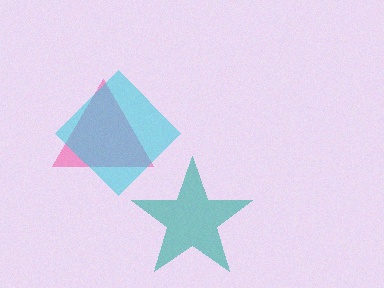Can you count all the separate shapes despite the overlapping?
Yes, there are 3 separate shapes.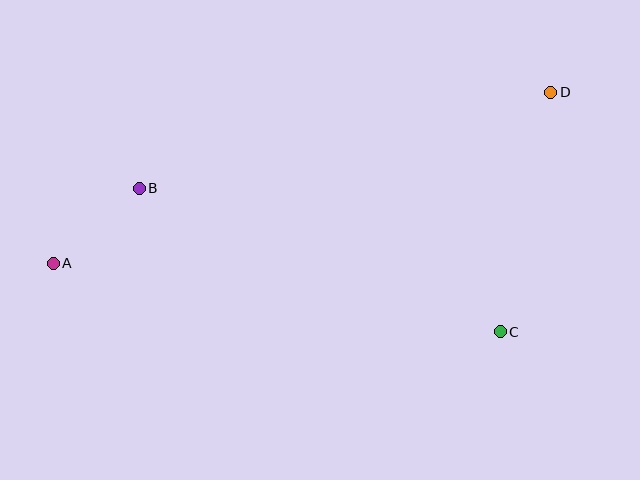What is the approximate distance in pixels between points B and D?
The distance between B and D is approximately 422 pixels.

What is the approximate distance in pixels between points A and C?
The distance between A and C is approximately 452 pixels.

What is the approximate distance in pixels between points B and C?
The distance between B and C is approximately 388 pixels.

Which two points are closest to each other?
Points A and B are closest to each other.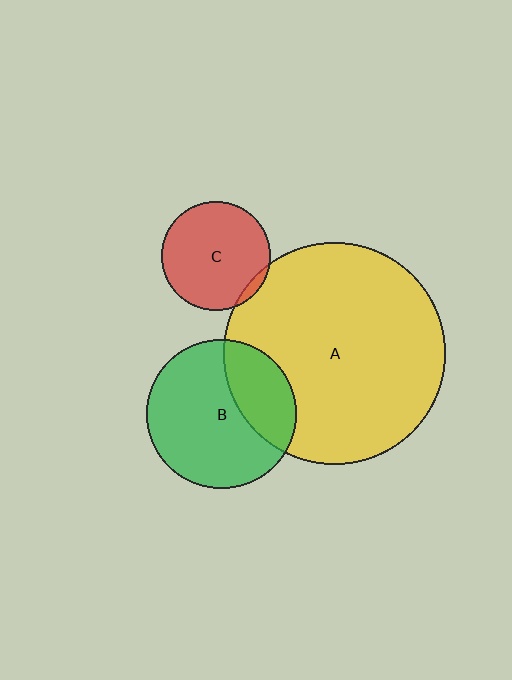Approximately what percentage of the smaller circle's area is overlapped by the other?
Approximately 30%.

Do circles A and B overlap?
Yes.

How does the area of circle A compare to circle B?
Approximately 2.2 times.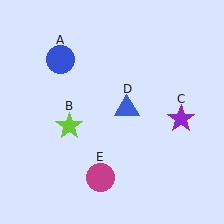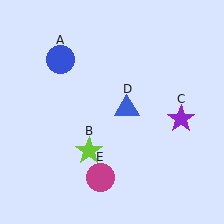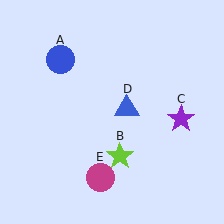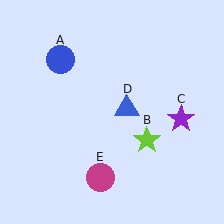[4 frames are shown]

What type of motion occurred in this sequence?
The lime star (object B) rotated counterclockwise around the center of the scene.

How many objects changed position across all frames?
1 object changed position: lime star (object B).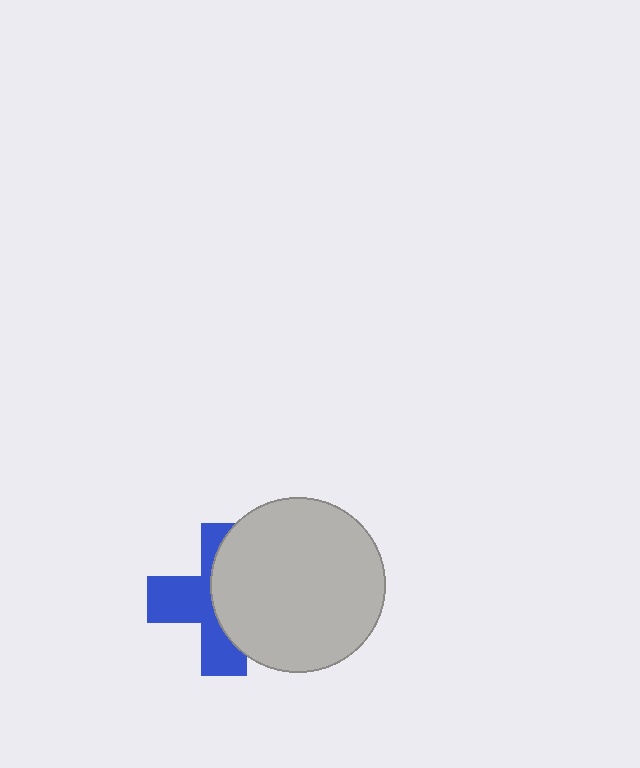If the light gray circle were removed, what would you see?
You would see the complete blue cross.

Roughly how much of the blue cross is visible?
About half of it is visible (roughly 48%).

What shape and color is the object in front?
The object in front is a light gray circle.